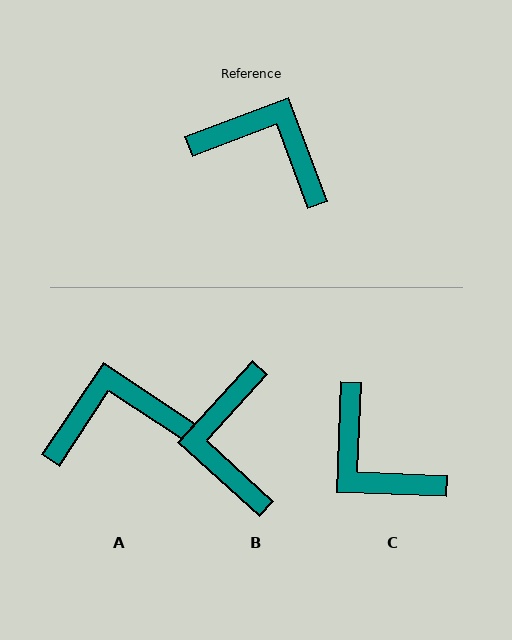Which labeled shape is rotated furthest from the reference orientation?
C, about 157 degrees away.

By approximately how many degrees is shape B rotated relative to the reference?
Approximately 117 degrees counter-clockwise.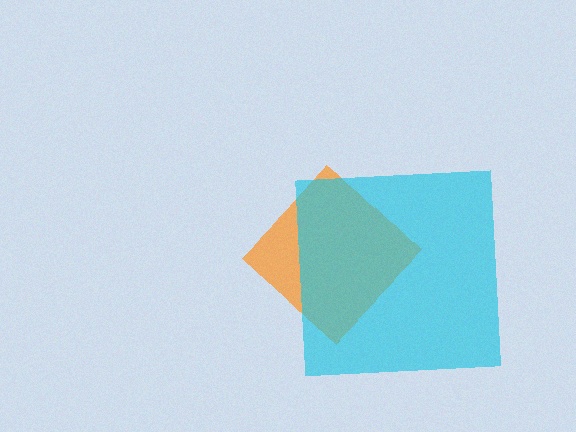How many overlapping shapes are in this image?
There are 2 overlapping shapes in the image.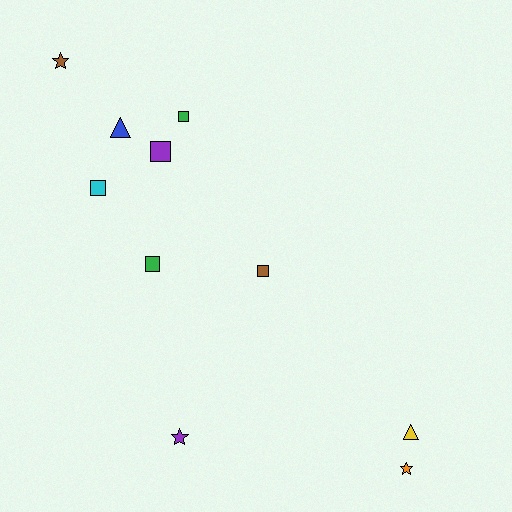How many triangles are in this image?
There are 2 triangles.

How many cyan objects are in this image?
There is 1 cyan object.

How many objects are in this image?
There are 10 objects.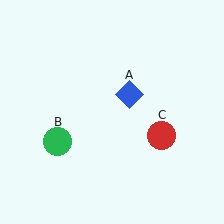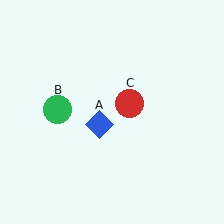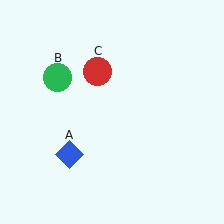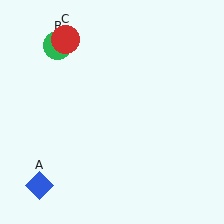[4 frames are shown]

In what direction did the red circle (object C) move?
The red circle (object C) moved up and to the left.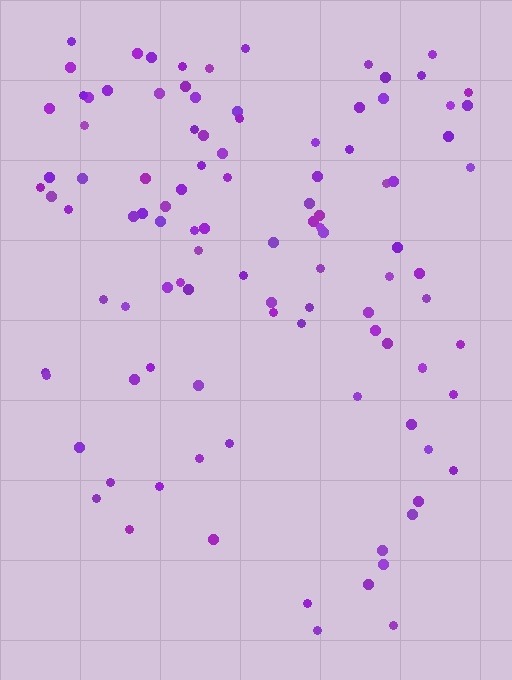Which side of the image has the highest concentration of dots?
The top.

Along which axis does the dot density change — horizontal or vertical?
Vertical.